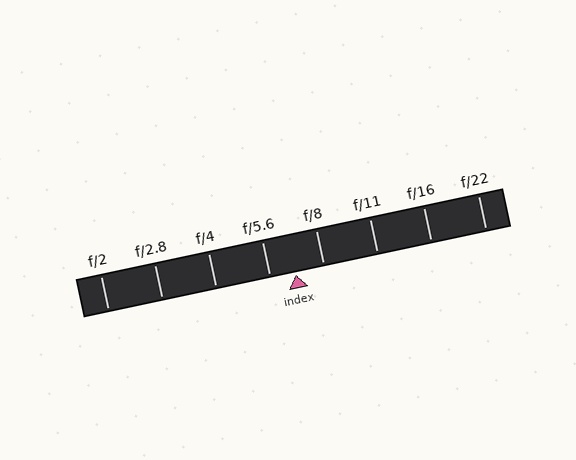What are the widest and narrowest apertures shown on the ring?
The widest aperture shown is f/2 and the narrowest is f/22.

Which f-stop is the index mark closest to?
The index mark is closest to f/5.6.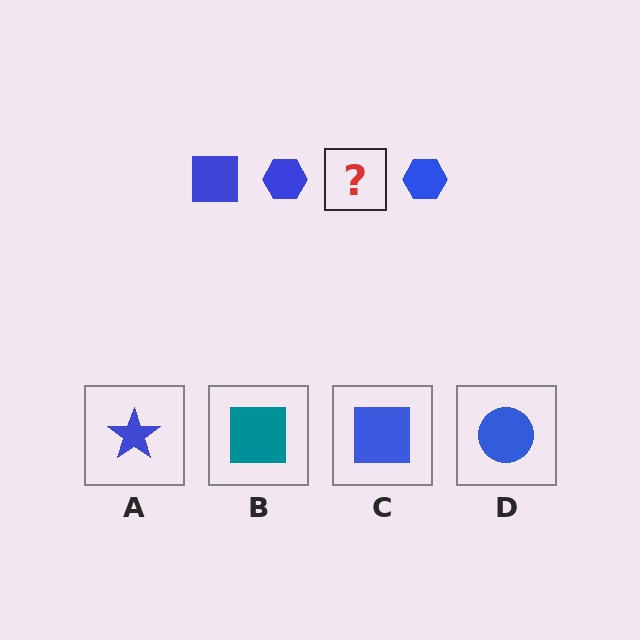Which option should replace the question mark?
Option C.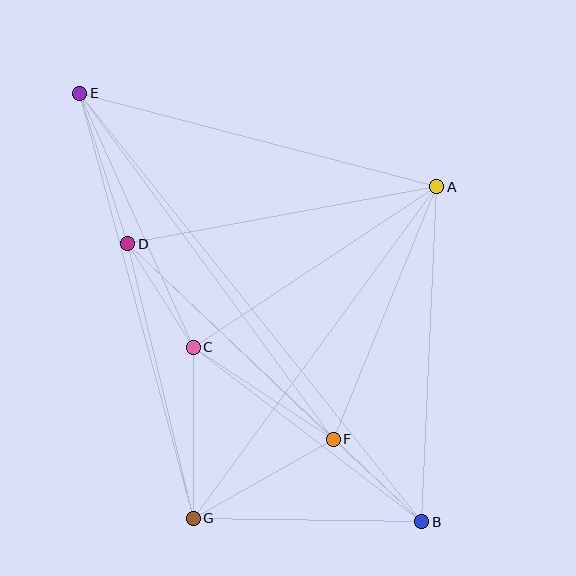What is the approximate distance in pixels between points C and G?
The distance between C and G is approximately 171 pixels.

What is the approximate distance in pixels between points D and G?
The distance between D and G is approximately 282 pixels.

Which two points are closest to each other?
Points B and F are closest to each other.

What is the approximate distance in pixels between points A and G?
The distance between A and G is approximately 412 pixels.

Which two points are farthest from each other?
Points B and E are farthest from each other.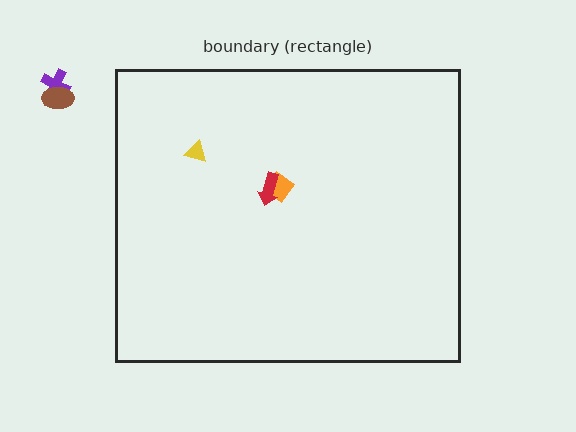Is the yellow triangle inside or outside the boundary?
Inside.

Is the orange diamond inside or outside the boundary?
Inside.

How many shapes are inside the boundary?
3 inside, 2 outside.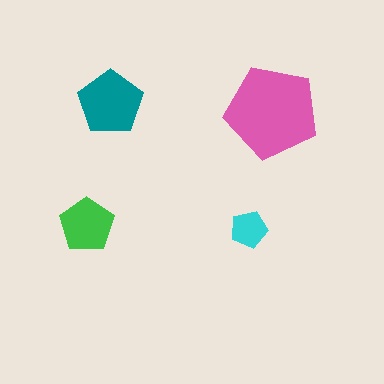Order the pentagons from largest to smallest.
the pink one, the teal one, the green one, the cyan one.